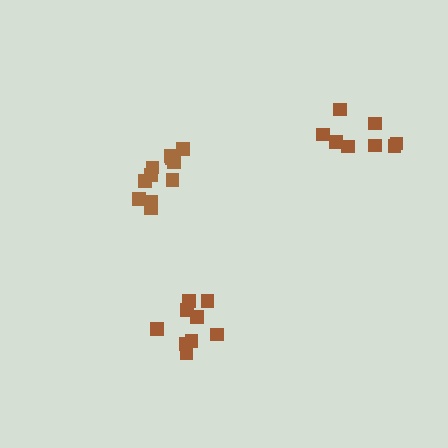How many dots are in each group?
Group 1: 11 dots, Group 2: 8 dots, Group 3: 9 dots (28 total).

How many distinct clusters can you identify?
There are 3 distinct clusters.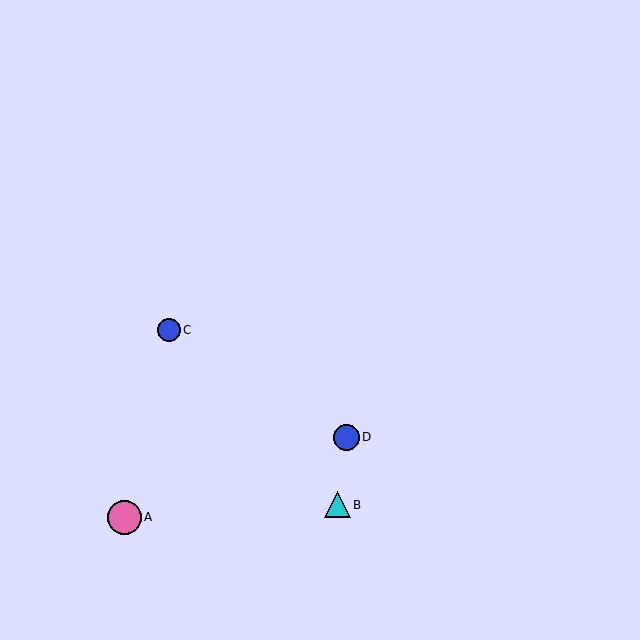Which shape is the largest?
The pink circle (labeled A) is the largest.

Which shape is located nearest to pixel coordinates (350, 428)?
The blue circle (labeled D) at (346, 437) is nearest to that location.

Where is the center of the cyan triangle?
The center of the cyan triangle is at (337, 505).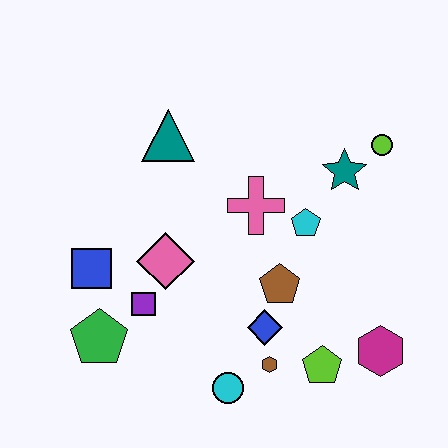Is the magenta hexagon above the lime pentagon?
Yes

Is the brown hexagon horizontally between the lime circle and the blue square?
Yes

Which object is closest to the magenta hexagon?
The lime pentagon is closest to the magenta hexagon.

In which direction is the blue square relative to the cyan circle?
The blue square is to the left of the cyan circle.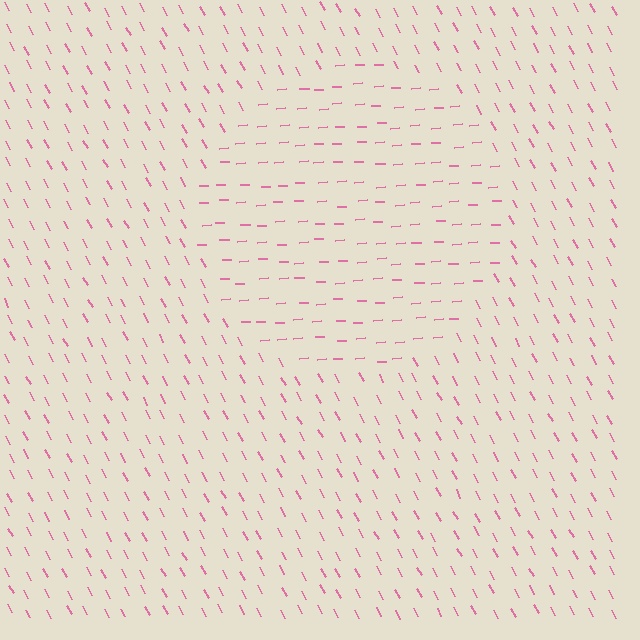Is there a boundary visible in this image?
Yes, there is a texture boundary formed by a change in line orientation.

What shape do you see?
I see a circle.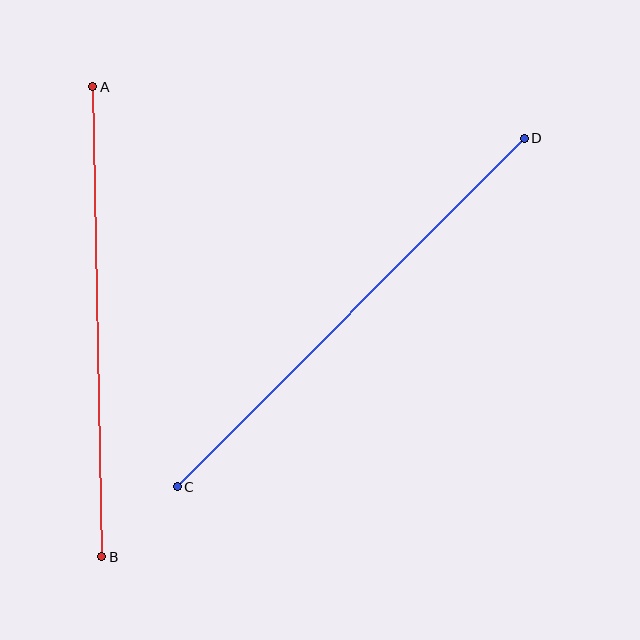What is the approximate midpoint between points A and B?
The midpoint is at approximately (97, 322) pixels.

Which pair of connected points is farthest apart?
Points C and D are farthest apart.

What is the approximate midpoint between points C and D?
The midpoint is at approximately (351, 313) pixels.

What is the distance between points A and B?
The distance is approximately 470 pixels.